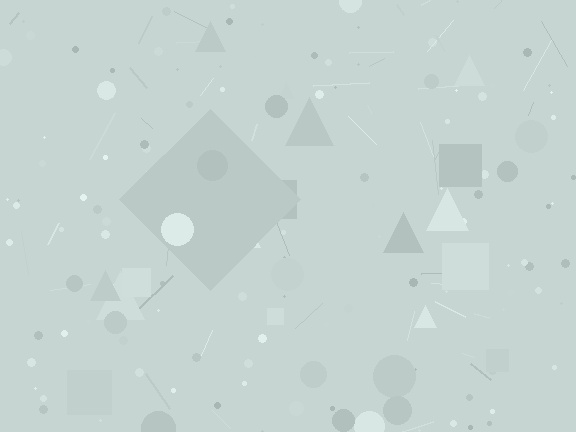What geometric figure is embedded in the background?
A diamond is embedded in the background.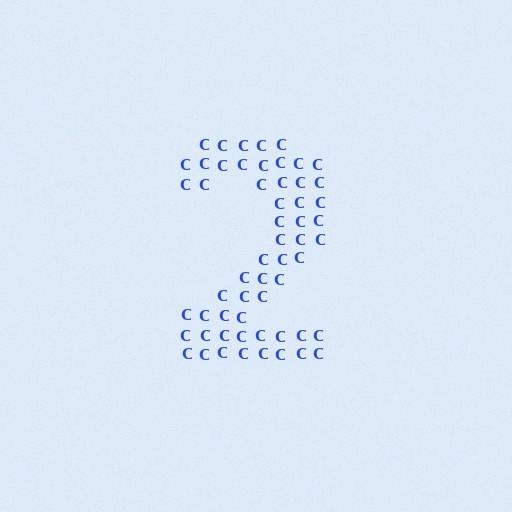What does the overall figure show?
The overall figure shows the digit 2.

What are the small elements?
The small elements are letter C's.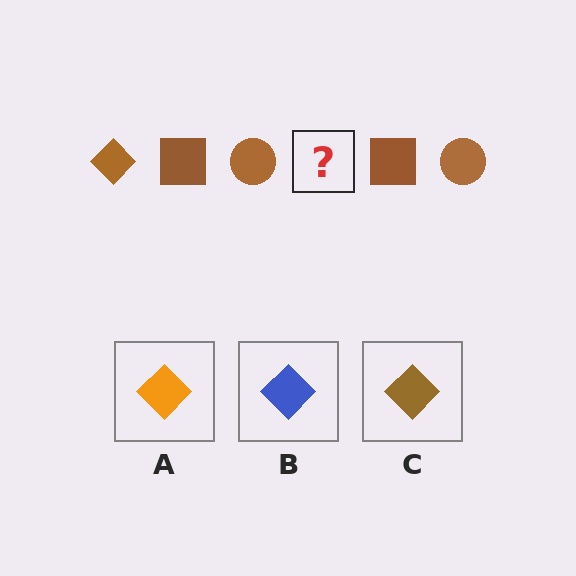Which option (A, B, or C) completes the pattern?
C.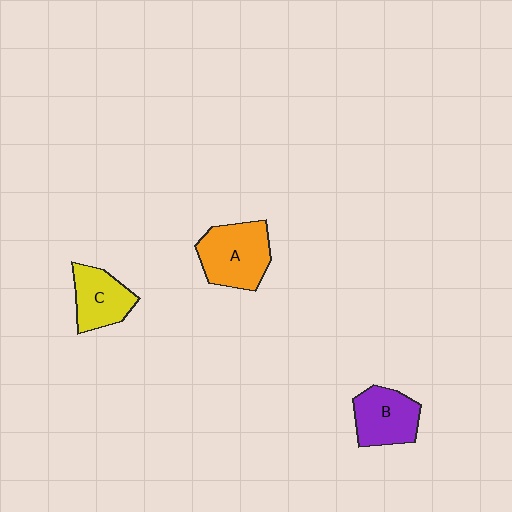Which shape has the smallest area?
Shape C (yellow).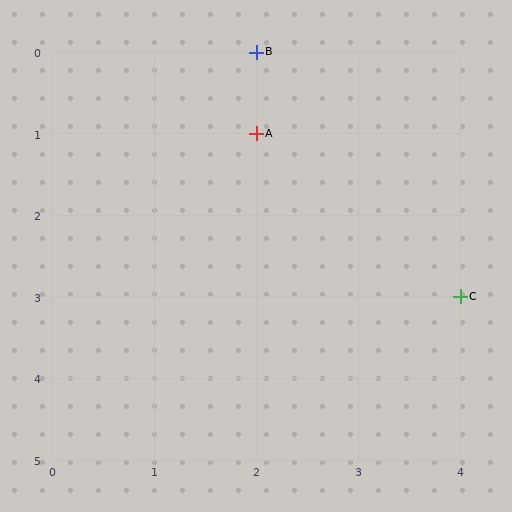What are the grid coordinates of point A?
Point A is at grid coordinates (2, 1).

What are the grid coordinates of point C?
Point C is at grid coordinates (4, 3).